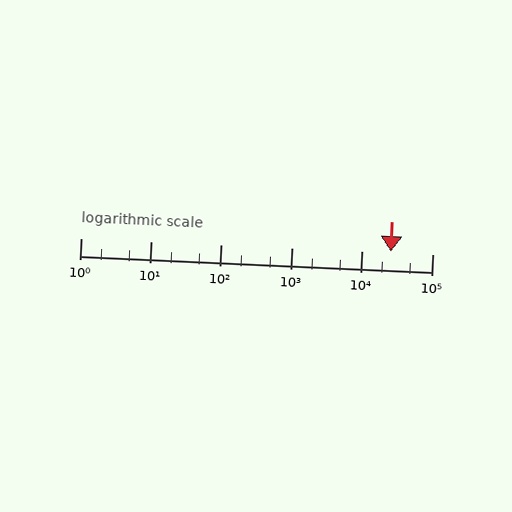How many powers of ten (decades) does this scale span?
The scale spans 5 decades, from 1 to 100000.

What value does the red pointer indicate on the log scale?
The pointer indicates approximately 26000.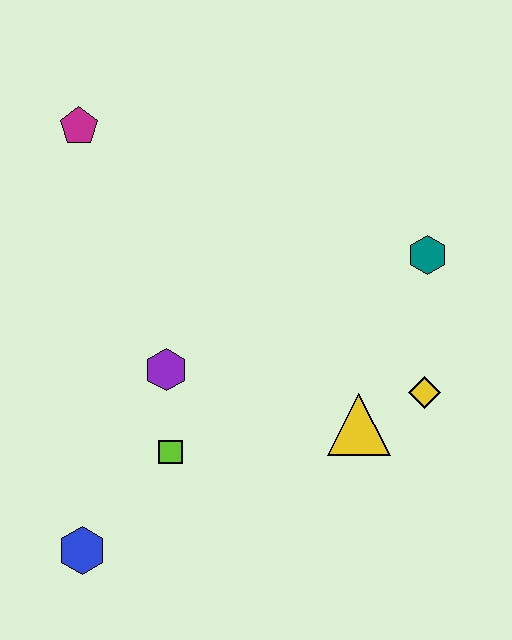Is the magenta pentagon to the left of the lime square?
Yes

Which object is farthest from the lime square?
The magenta pentagon is farthest from the lime square.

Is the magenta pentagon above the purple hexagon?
Yes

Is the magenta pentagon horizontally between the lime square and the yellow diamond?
No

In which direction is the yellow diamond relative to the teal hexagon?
The yellow diamond is below the teal hexagon.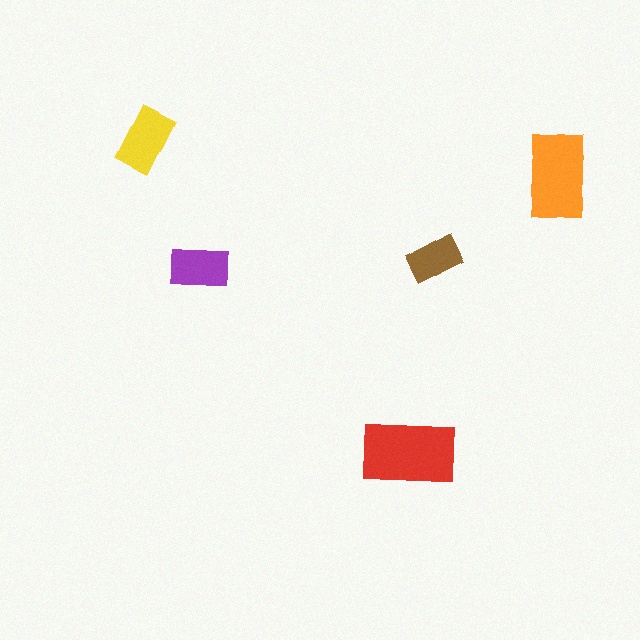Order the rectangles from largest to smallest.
the red one, the orange one, the yellow one, the purple one, the brown one.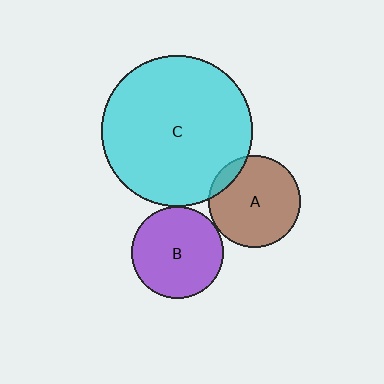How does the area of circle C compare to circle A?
Approximately 2.7 times.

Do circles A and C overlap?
Yes.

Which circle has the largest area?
Circle C (cyan).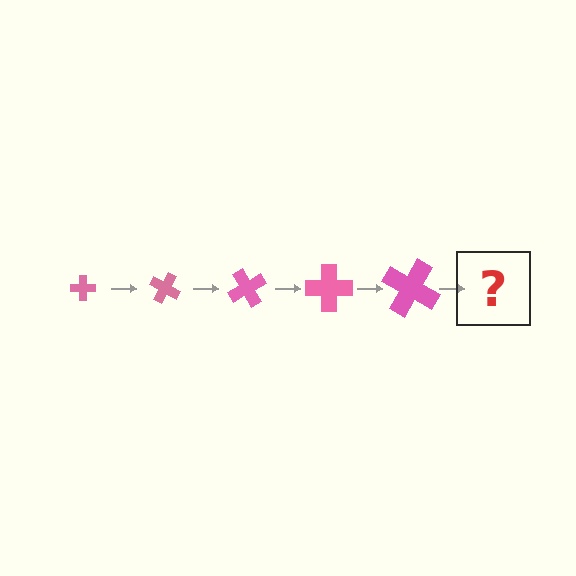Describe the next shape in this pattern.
It should be a cross, larger than the previous one and rotated 150 degrees from the start.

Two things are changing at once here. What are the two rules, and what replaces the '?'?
The two rules are that the cross grows larger each step and it rotates 30 degrees each step. The '?' should be a cross, larger than the previous one and rotated 150 degrees from the start.